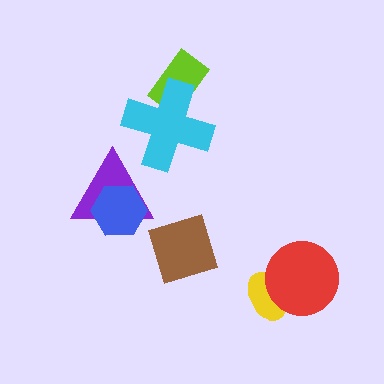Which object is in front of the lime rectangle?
The cyan cross is in front of the lime rectangle.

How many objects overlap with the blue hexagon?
1 object overlaps with the blue hexagon.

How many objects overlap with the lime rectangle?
1 object overlaps with the lime rectangle.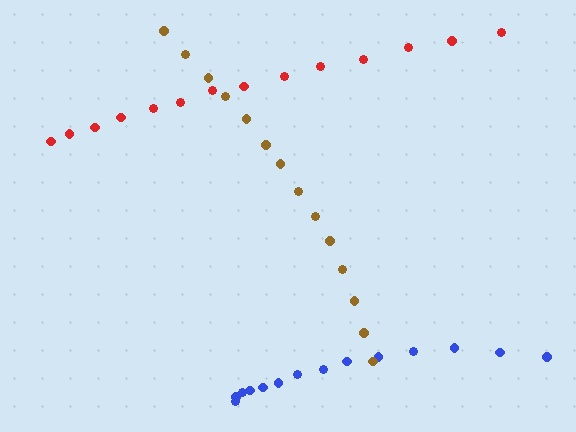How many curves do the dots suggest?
There are 3 distinct paths.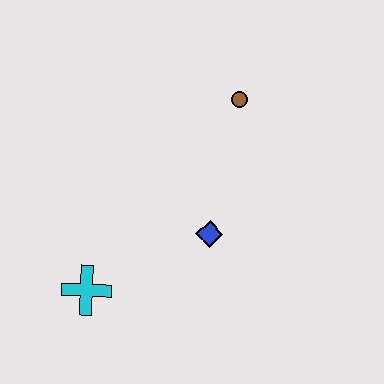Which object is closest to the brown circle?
The blue diamond is closest to the brown circle.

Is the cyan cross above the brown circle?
No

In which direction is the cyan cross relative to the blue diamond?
The cyan cross is to the left of the blue diamond.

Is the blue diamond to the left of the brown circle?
Yes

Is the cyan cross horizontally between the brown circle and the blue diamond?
No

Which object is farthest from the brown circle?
The cyan cross is farthest from the brown circle.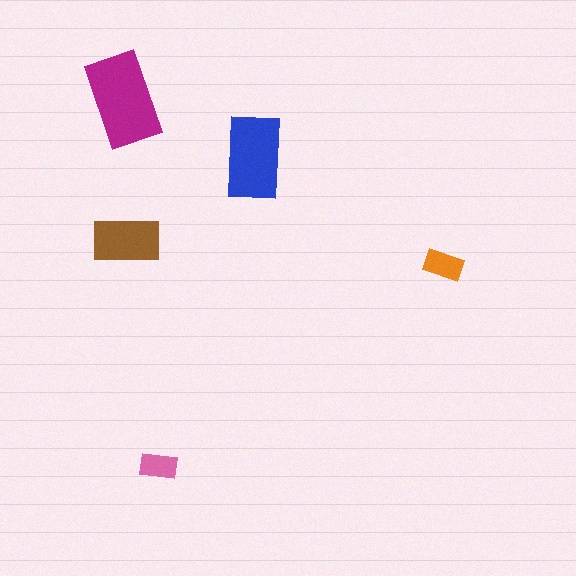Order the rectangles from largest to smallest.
the magenta one, the blue one, the brown one, the orange one, the pink one.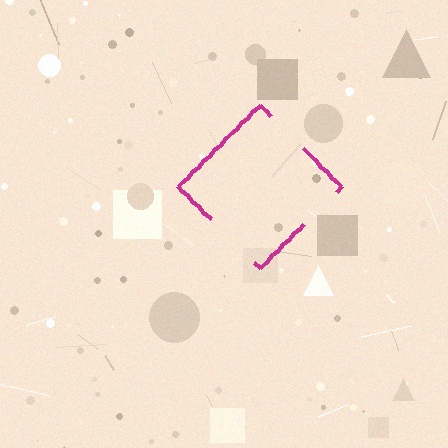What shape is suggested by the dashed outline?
The dashed outline suggests a diamond.